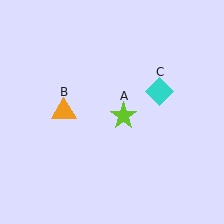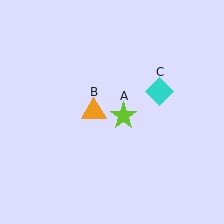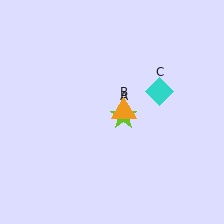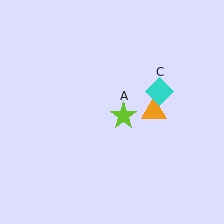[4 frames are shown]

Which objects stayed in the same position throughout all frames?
Lime star (object A) and cyan diamond (object C) remained stationary.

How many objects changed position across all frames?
1 object changed position: orange triangle (object B).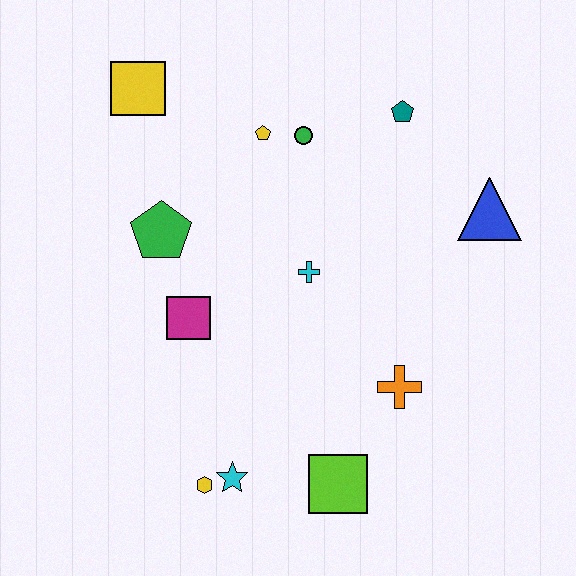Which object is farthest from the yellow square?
The lime square is farthest from the yellow square.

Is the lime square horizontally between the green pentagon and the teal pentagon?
Yes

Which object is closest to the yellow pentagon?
The green circle is closest to the yellow pentagon.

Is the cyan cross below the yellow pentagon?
Yes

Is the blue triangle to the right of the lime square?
Yes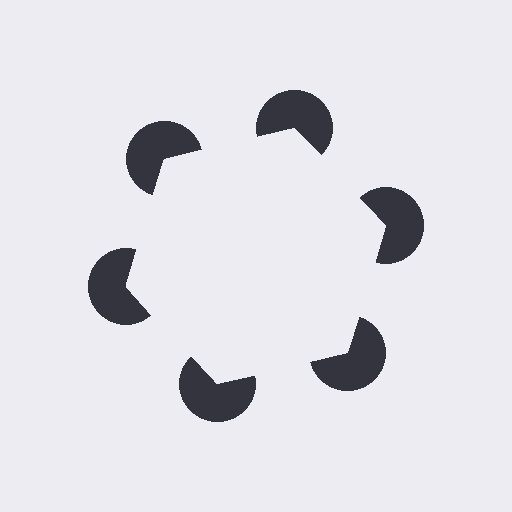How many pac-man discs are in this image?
There are 6 — one at each vertex of the illusory hexagon.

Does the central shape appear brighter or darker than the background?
It typically appears slightly brighter than the background, even though no actual brightness change is drawn.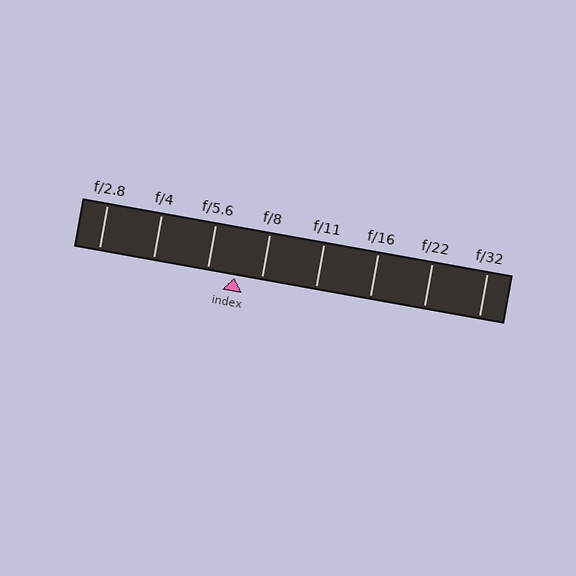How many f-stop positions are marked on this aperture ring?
There are 8 f-stop positions marked.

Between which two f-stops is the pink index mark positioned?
The index mark is between f/5.6 and f/8.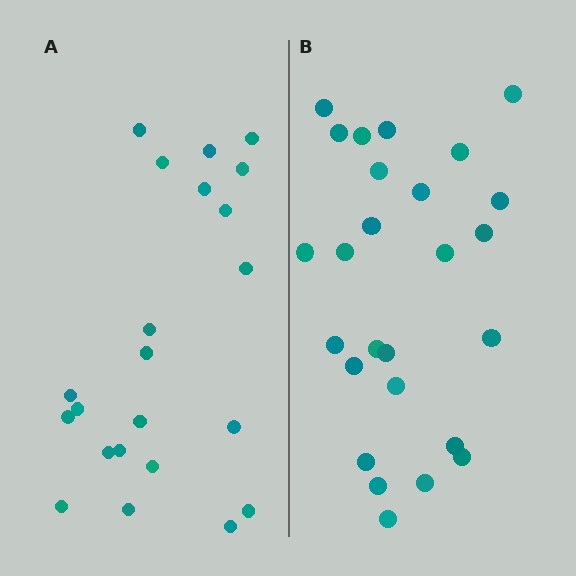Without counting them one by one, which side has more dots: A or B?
Region B (the right region) has more dots.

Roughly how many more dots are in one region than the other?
Region B has about 4 more dots than region A.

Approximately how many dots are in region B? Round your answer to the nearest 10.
About 30 dots. (The exact count is 26, which rounds to 30.)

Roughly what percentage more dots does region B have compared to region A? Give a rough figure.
About 20% more.